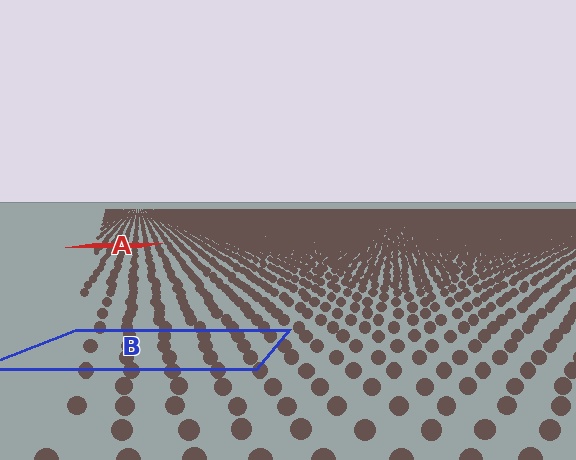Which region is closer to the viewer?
Region B is closer. The texture elements there are larger and more spread out.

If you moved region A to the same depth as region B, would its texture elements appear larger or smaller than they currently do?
They would appear larger. At a closer depth, the same texture elements are projected at a bigger on-screen size.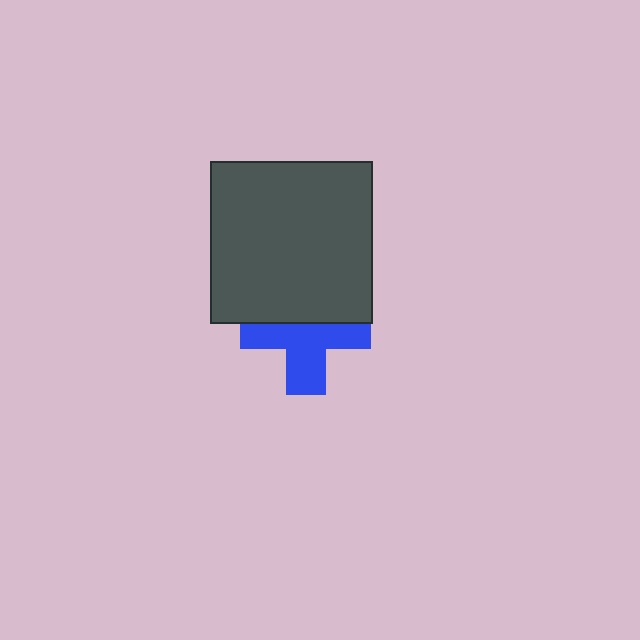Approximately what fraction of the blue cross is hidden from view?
Roughly 41% of the blue cross is hidden behind the dark gray square.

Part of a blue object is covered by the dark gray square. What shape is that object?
It is a cross.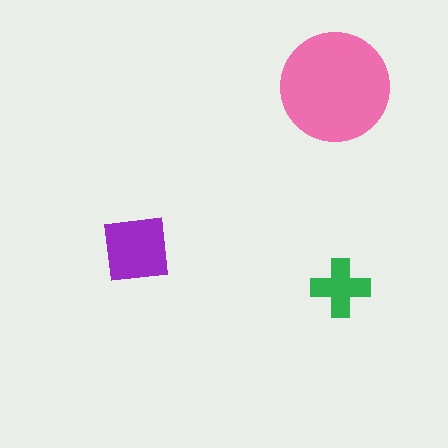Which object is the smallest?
The green cross.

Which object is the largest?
The pink circle.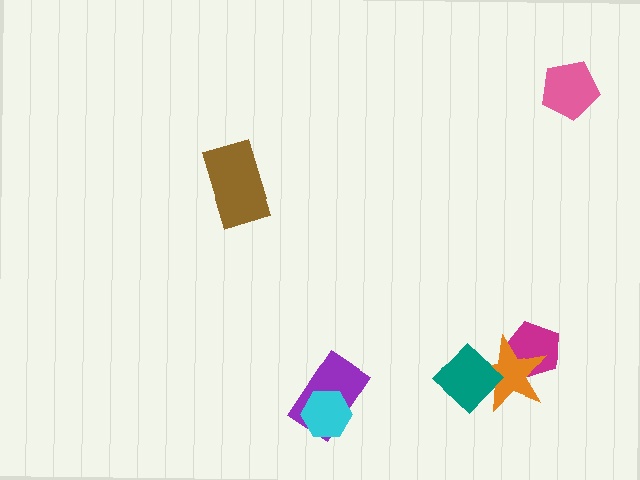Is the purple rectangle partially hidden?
Yes, it is partially covered by another shape.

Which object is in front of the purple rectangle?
The cyan hexagon is in front of the purple rectangle.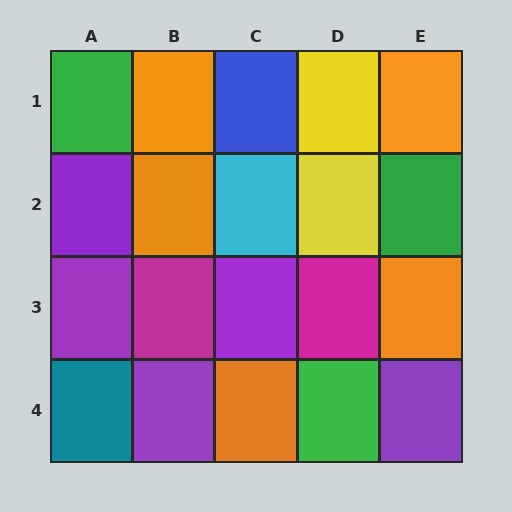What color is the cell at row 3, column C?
Purple.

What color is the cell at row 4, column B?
Purple.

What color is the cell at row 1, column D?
Yellow.